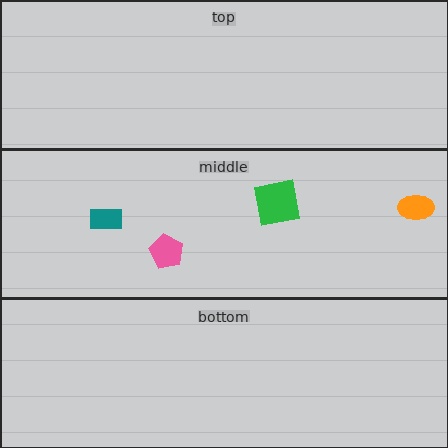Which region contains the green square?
The middle region.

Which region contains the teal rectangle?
The middle region.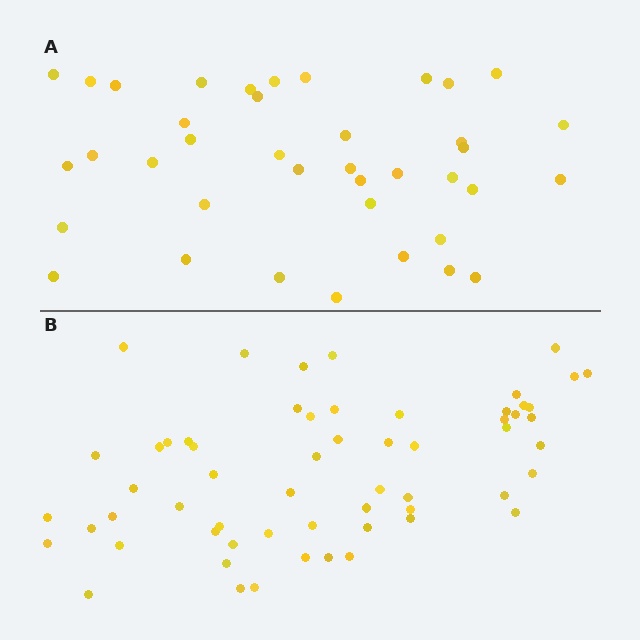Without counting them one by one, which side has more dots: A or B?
Region B (the bottom region) has more dots.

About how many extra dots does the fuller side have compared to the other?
Region B has approximately 20 more dots than region A.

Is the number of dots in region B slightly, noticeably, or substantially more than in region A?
Region B has substantially more. The ratio is roughly 1.5 to 1.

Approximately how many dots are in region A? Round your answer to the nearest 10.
About 40 dots. (The exact count is 39, which rounds to 40.)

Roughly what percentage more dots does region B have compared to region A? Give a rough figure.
About 50% more.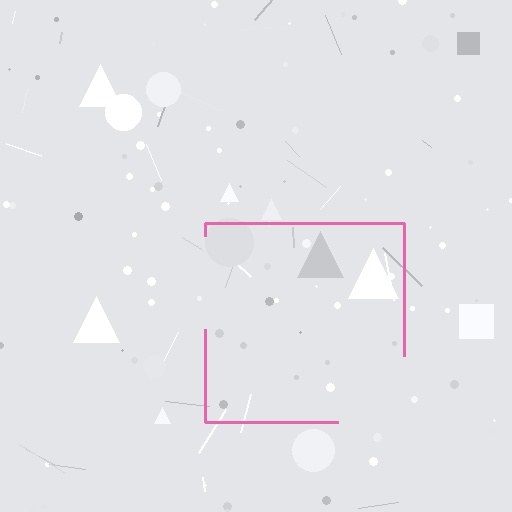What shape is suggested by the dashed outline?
The dashed outline suggests a square.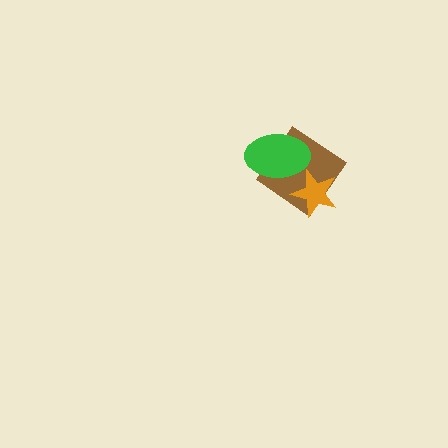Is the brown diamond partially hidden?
Yes, it is partially covered by another shape.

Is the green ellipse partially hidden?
No, no other shape covers it.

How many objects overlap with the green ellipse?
1 object overlaps with the green ellipse.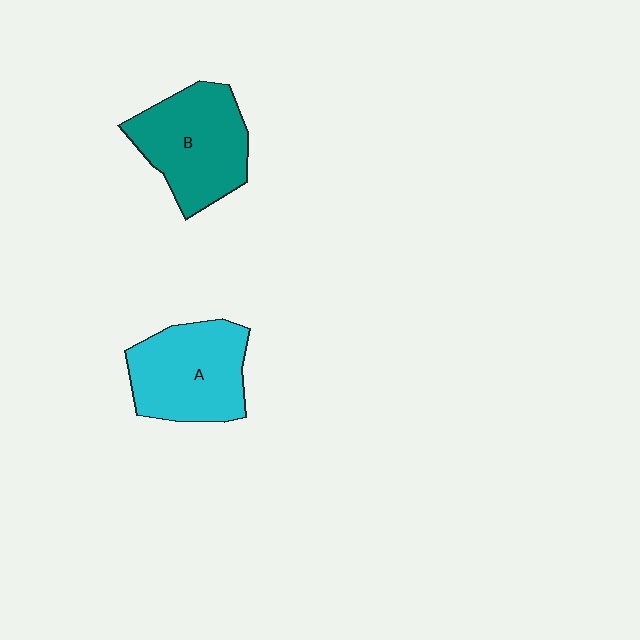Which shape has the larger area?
Shape B (teal).